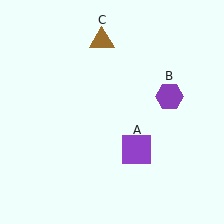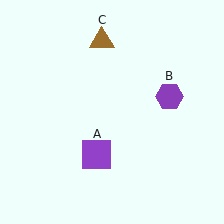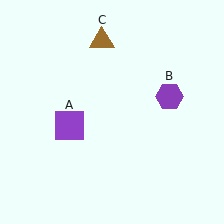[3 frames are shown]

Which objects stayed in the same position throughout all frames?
Purple hexagon (object B) and brown triangle (object C) remained stationary.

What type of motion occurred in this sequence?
The purple square (object A) rotated clockwise around the center of the scene.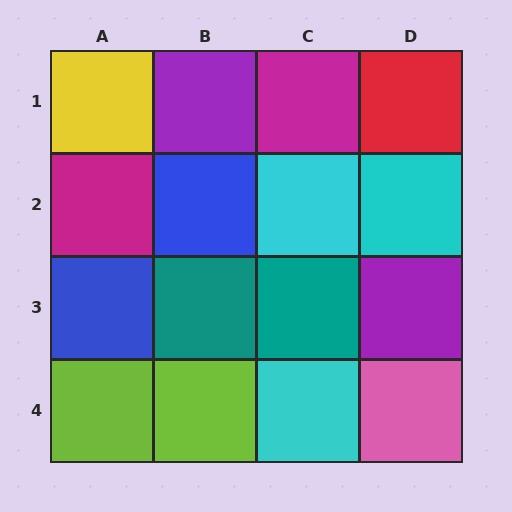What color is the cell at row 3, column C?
Teal.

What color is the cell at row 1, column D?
Red.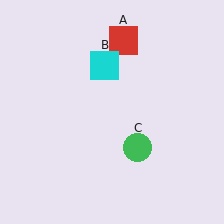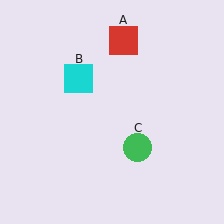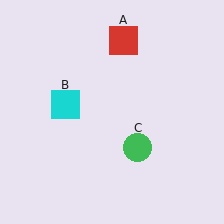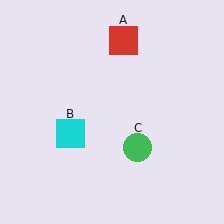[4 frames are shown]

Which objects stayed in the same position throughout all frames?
Red square (object A) and green circle (object C) remained stationary.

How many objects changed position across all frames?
1 object changed position: cyan square (object B).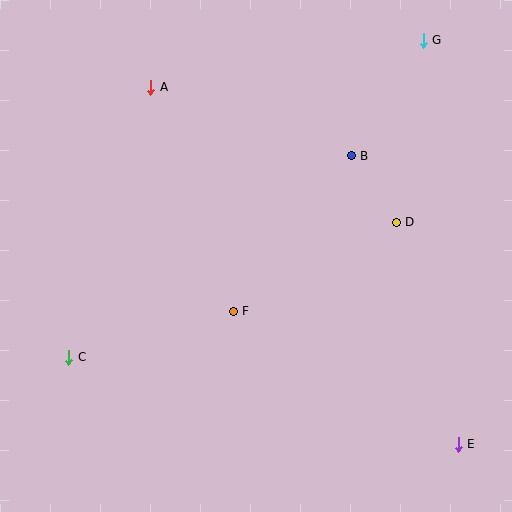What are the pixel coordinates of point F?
Point F is at (233, 311).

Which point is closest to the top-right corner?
Point G is closest to the top-right corner.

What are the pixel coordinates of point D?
Point D is at (396, 222).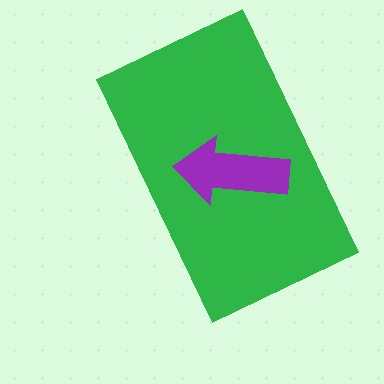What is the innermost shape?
The purple arrow.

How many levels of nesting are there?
2.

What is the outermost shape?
The green rectangle.